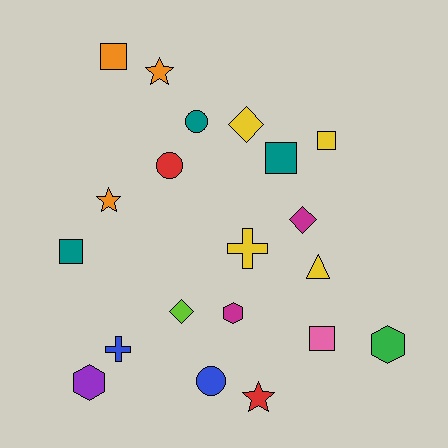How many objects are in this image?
There are 20 objects.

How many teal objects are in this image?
There are 3 teal objects.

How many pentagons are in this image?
There are no pentagons.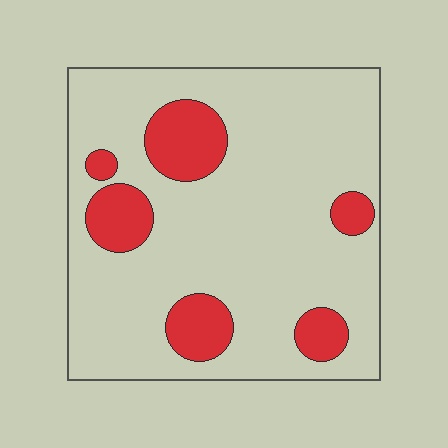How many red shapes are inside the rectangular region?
6.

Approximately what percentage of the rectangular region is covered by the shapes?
Approximately 20%.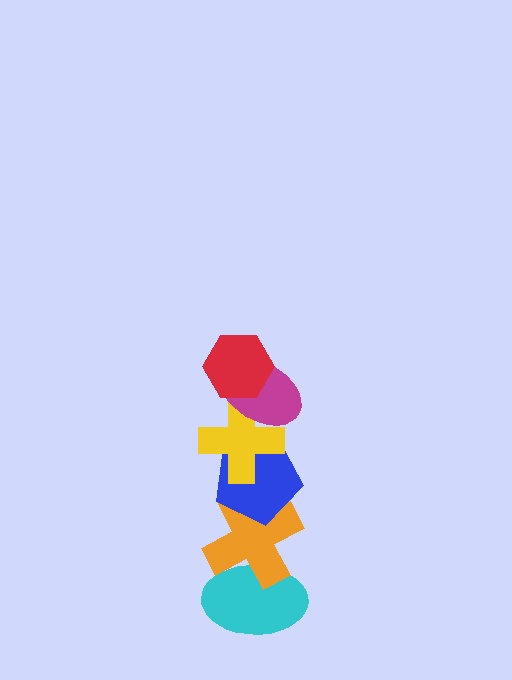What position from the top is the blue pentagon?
The blue pentagon is 4th from the top.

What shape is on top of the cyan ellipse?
The orange cross is on top of the cyan ellipse.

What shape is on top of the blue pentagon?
The yellow cross is on top of the blue pentagon.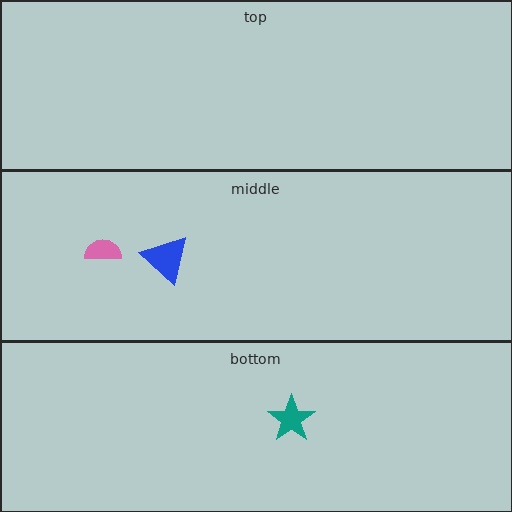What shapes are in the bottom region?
The teal star.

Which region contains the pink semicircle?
The middle region.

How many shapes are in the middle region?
2.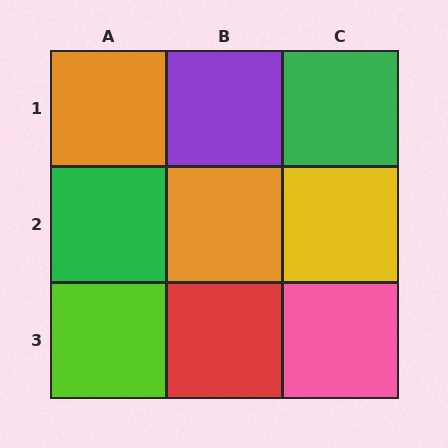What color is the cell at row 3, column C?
Pink.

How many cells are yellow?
1 cell is yellow.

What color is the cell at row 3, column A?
Lime.